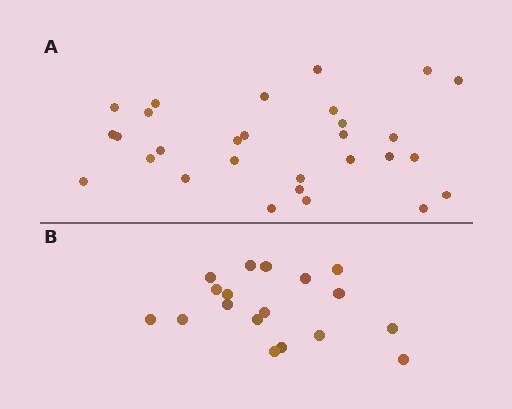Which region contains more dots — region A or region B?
Region A (the top region) has more dots.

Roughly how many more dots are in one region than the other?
Region A has roughly 12 or so more dots than region B.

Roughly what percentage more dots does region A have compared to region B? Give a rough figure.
About 60% more.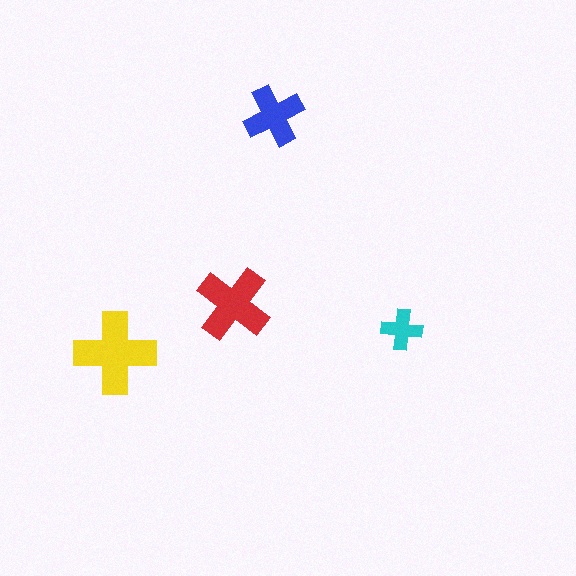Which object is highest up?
The blue cross is topmost.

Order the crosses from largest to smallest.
the yellow one, the red one, the blue one, the cyan one.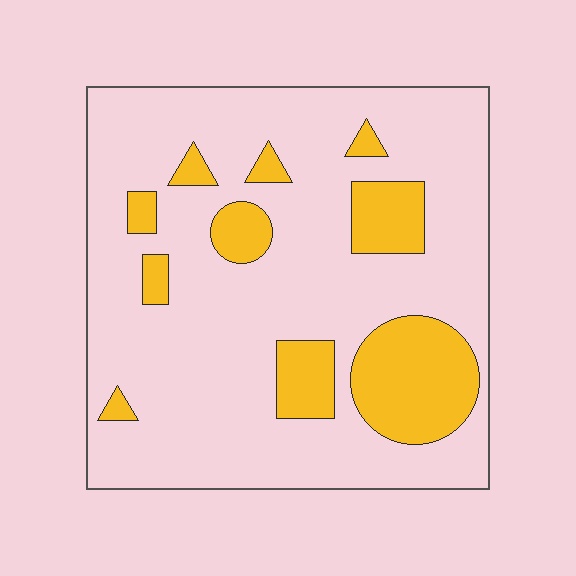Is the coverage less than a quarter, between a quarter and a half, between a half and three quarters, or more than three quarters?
Less than a quarter.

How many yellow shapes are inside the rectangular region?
10.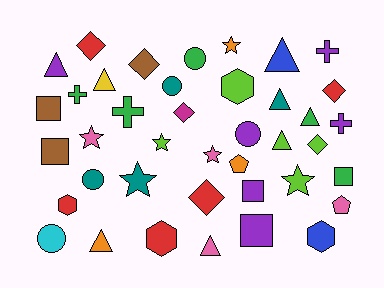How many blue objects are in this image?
There are 2 blue objects.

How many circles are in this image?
There are 5 circles.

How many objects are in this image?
There are 40 objects.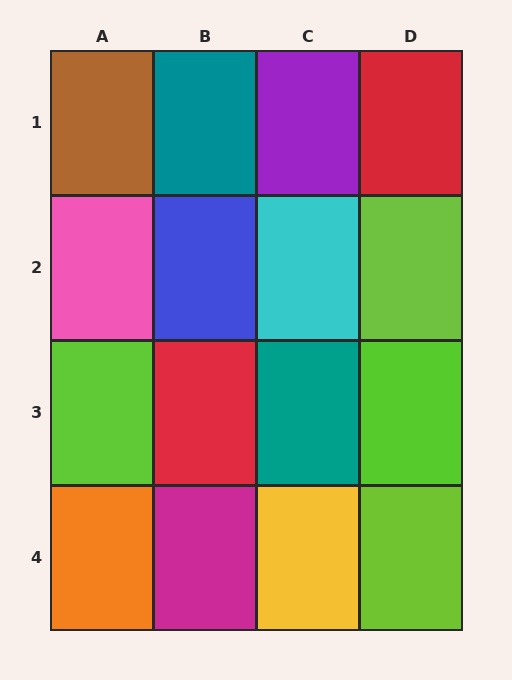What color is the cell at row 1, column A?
Brown.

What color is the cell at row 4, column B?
Magenta.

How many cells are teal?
2 cells are teal.